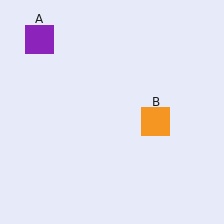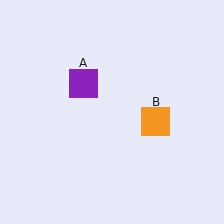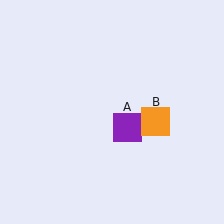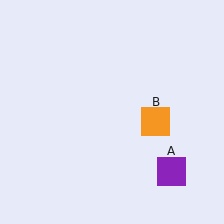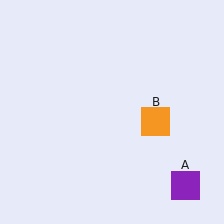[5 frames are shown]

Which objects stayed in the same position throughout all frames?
Orange square (object B) remained stationary.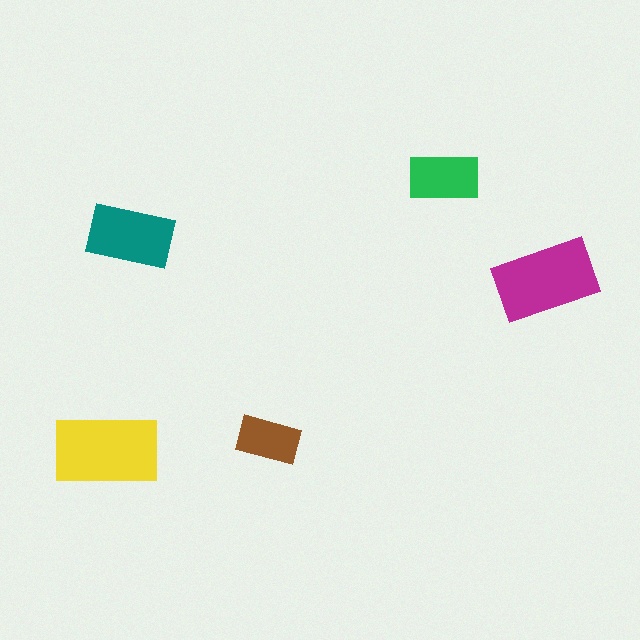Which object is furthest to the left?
The yellow rectangle is leftmost.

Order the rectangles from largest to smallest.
the yellow one, the magenta one, the teal one, the green one, the brown one.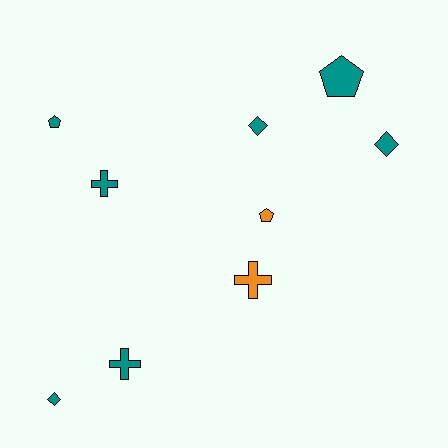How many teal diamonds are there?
There are 3 teal diamonds.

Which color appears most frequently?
Teal, with 7 objects.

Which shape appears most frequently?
Cross, with 3 objects.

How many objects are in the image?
There are 9 objects.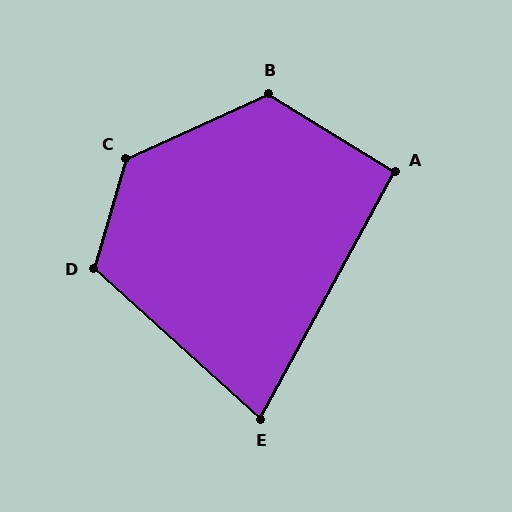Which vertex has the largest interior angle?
C, at approximately 131 degrees.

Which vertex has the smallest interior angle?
E, at approximately 77 degrees.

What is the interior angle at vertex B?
Approximately 124 degrees (obtuse).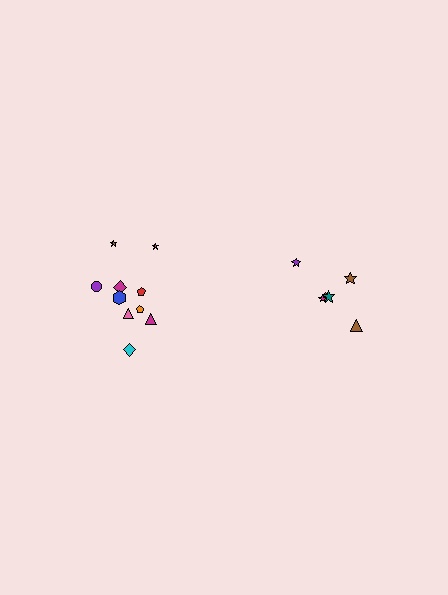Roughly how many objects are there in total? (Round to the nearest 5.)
Roughly 15 objects in total.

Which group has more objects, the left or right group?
The left group.